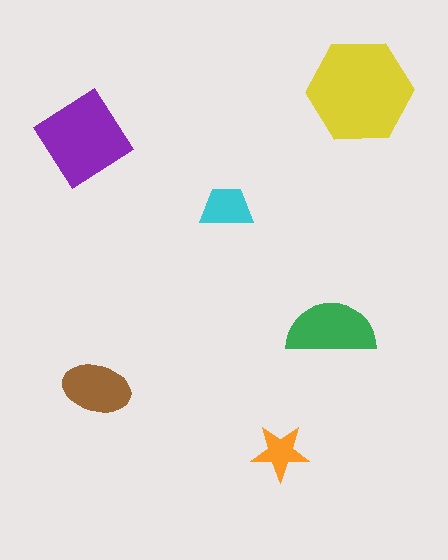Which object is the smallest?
The orange star.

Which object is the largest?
The yellow hexagon.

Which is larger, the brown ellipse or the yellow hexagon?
The yellow hexagon.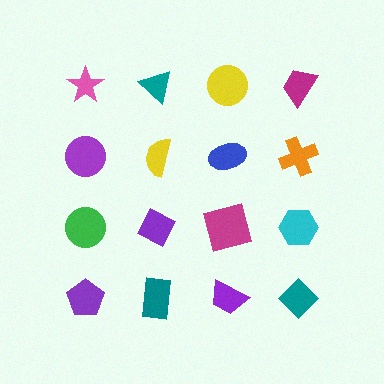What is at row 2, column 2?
A yellow semicircle.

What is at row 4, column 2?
A teal rectangle.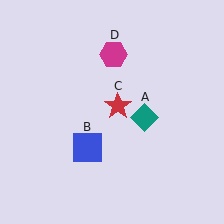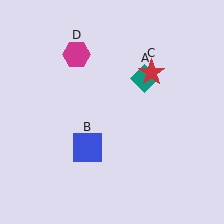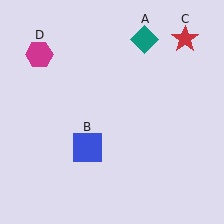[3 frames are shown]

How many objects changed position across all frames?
3 objects changed position: teal diamond (object A), red star (object C), magenta hexagon (object D).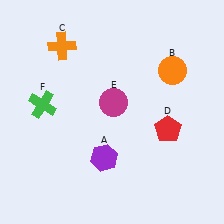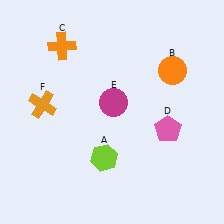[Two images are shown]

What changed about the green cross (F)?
In Image 1, F is green. In Image 2, it changed to orange.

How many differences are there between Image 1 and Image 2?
There are 3 differences between the two images.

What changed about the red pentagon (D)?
In Image 1, D is red. In Image 2, it changed to pink.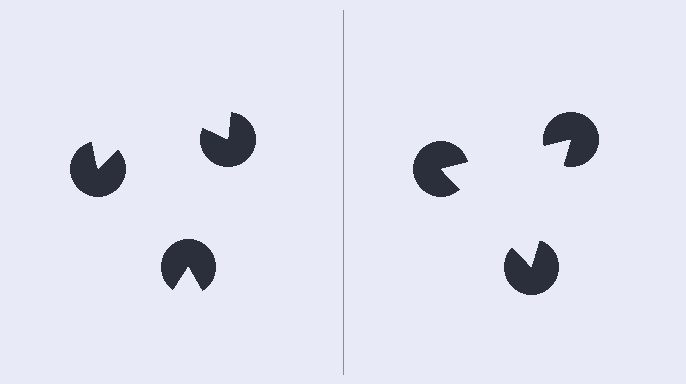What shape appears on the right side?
An illusory triangle.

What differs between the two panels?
The pac-man discs are positioned identically on both sides; only the wedge orientations differ. On the right they align to a triangle; on the left they are misaligned.